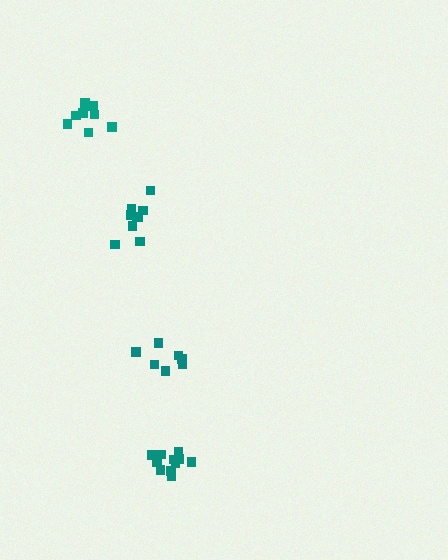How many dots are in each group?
Group 1: 8 dots, Group 2: 7 dots, Group 3: 12 dots, Group 4: 9 dots (36 total).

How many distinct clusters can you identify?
There are 4 distinct clusters.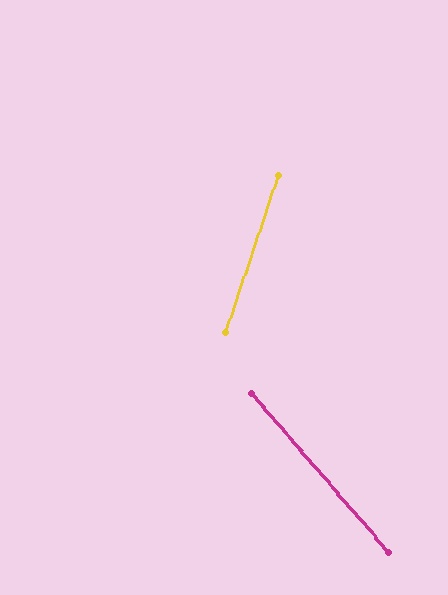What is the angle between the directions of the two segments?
Approximately 59 degrees.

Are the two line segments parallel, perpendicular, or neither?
Neither parallel nor perpendicular — they differ by about 59°.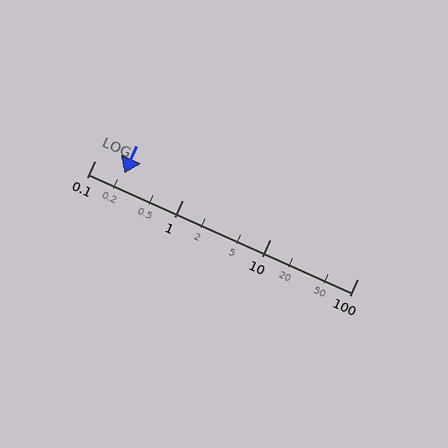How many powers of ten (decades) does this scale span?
The scale spans 3 decades, from 0.1 to 100.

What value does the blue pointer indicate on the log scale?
The pointer indicates approximately 0.22.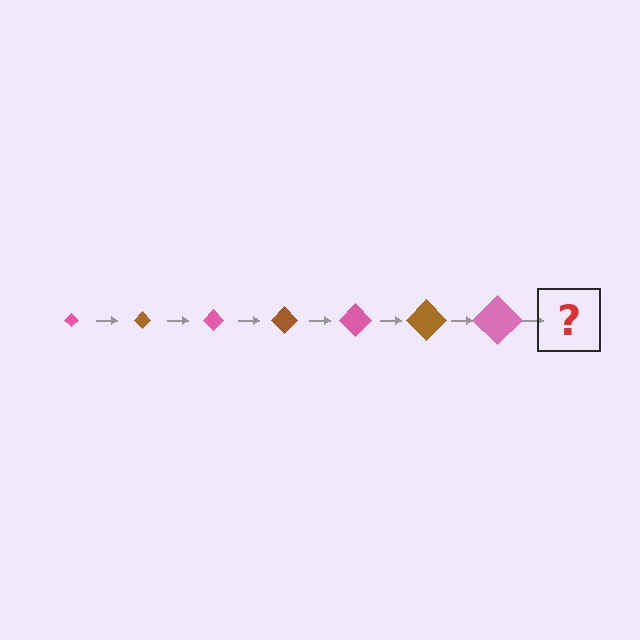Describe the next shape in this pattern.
It should be a brown diamond, larger than the previous one.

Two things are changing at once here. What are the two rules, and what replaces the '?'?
The two rules are that the diamond grows larger each step and the color cycles through pink and brown. The '?' should be a brown diamond, larger than the previous one.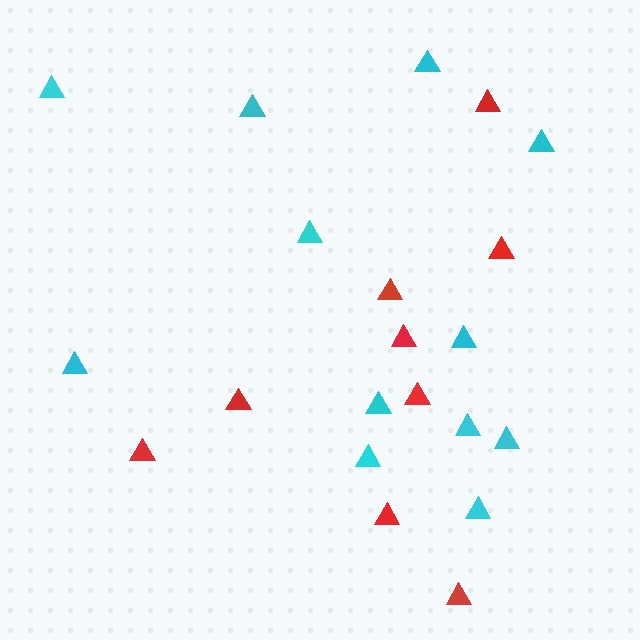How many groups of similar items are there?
There are 2 groups: one group of red triangles (9) and one group of cyan triangles (12).